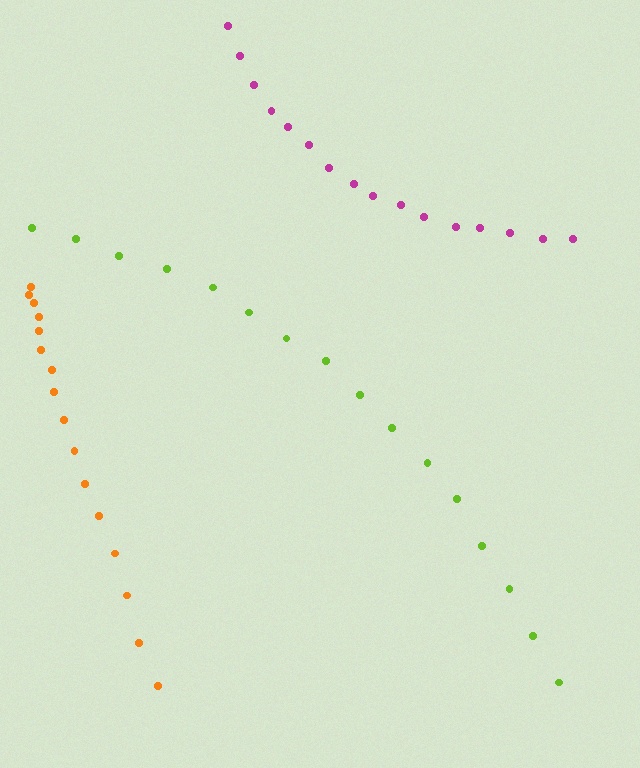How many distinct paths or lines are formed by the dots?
There are 3 distinct paths.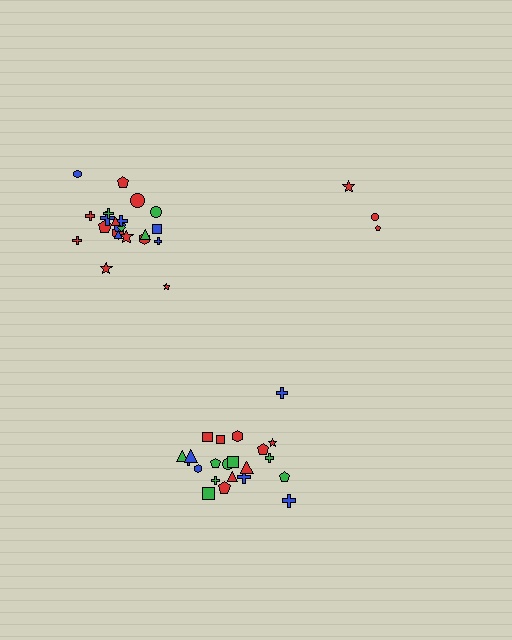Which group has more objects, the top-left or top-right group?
The top-left group.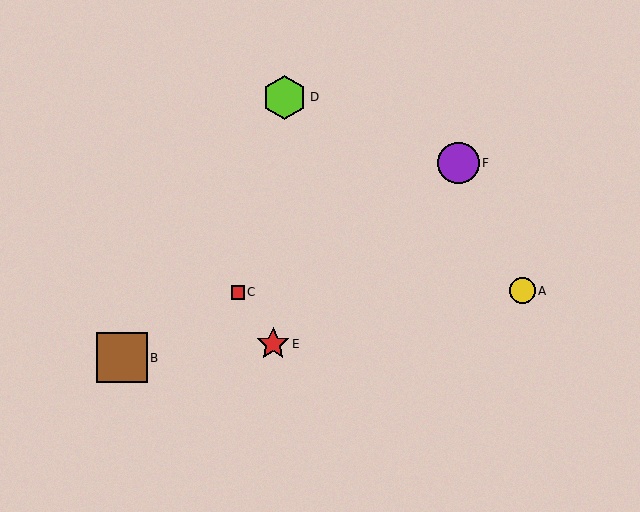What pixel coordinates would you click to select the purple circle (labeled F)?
Click at (458, 163) to select the purple circle F.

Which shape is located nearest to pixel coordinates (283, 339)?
The red star (labeled E) at (273, 344) is nearest to that location.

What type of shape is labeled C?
Shape C is a red square.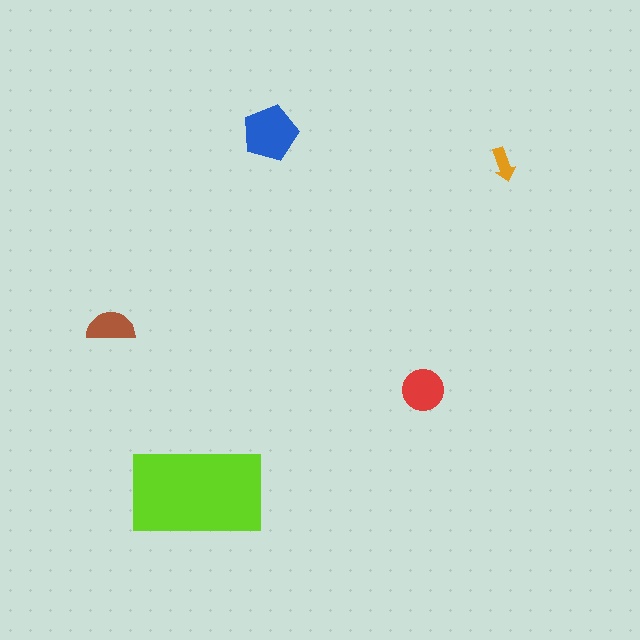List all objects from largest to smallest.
The lime rectangle, the blue pentagon, the red circle, the brown semicircle, the orange arrow.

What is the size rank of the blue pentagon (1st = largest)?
2nd.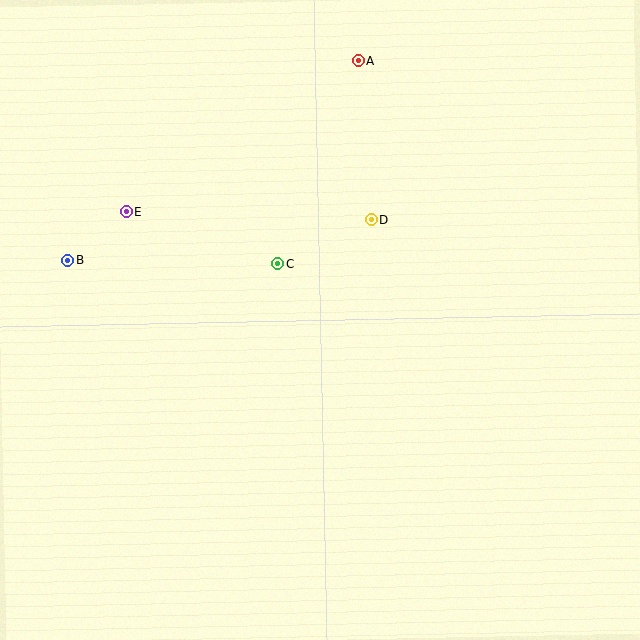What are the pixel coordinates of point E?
Point E is at (126, 212).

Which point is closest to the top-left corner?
Point E is closest to the top-left corner.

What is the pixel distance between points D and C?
The distance between D and C is 104 pixels.